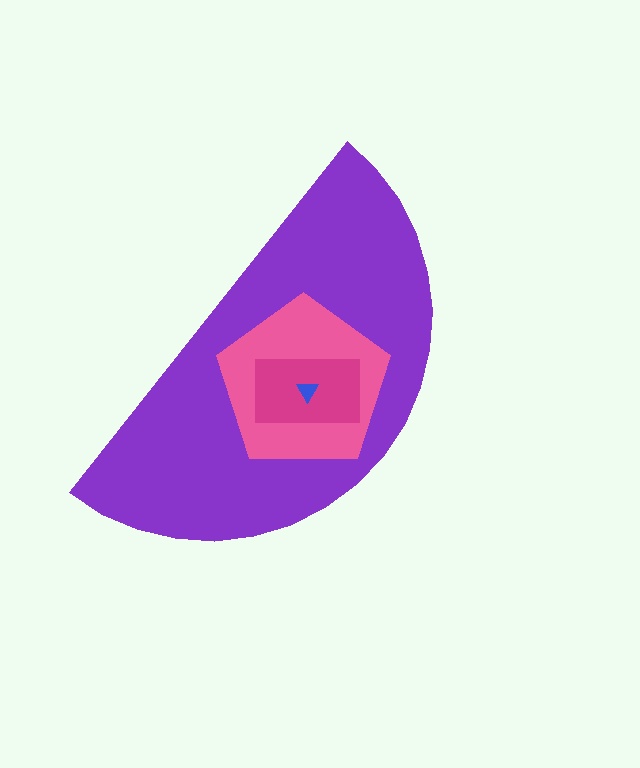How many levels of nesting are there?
4.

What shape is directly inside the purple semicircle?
The pink pentagon.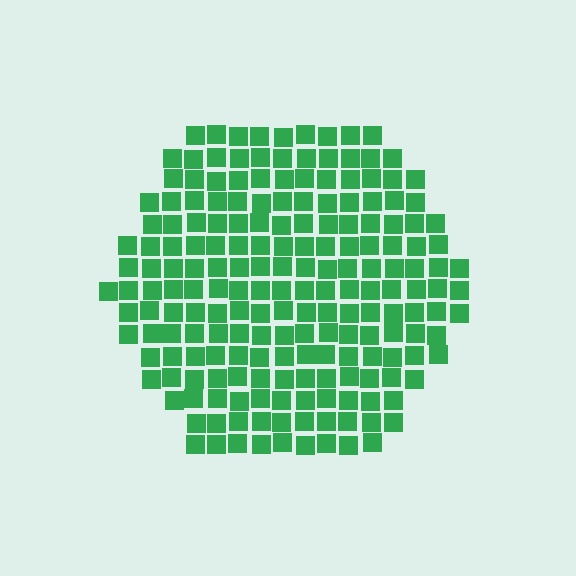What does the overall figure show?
The overall figure shows a hexagon.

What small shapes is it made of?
It is made of small squares.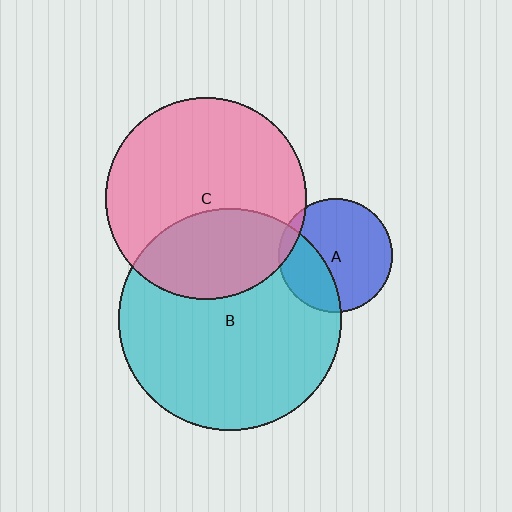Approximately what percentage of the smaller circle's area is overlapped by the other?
Approximately 30%.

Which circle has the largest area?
Circle B (cyan).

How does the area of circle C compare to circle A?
Approximately 3.1 times.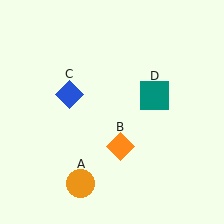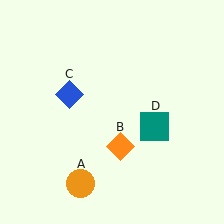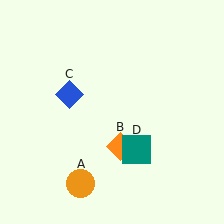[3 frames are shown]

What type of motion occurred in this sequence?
The teal square (object D) rotated clockwise around the center of the scene.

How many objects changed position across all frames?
1 object changed position: teal square (object D).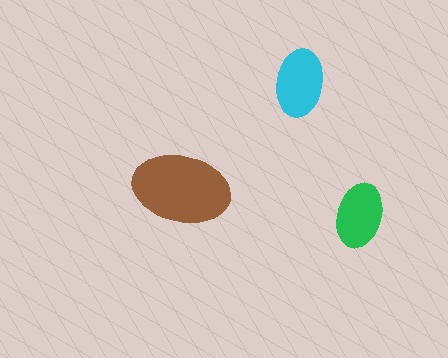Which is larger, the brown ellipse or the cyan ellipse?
The brown one.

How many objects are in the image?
There are 3 objects in the image.